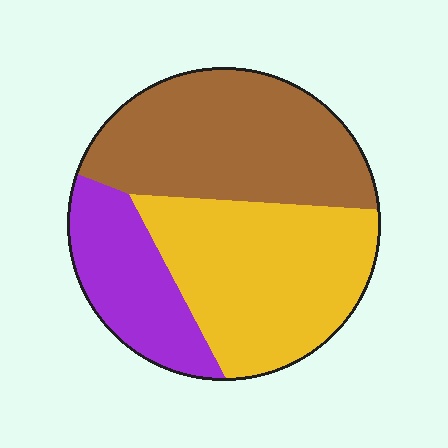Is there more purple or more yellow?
Yellow.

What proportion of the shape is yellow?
Yellow takes up about two fifths (2/5) of the shape.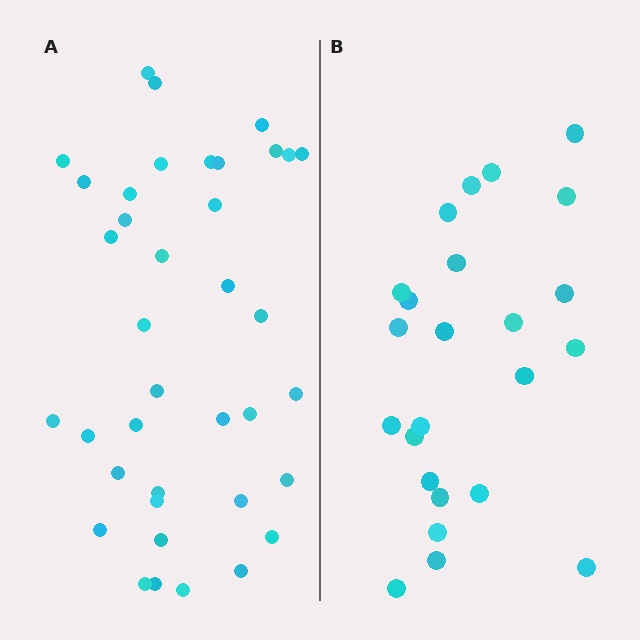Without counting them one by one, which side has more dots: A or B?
Region A (the left region) has more dots.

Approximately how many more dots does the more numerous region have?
Region A has approximately 15 more dots than region B.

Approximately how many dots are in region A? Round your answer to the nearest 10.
About 40 dots. (The exact count is 38, which rounds to 40.)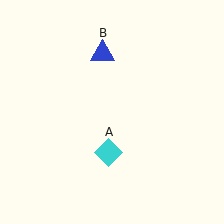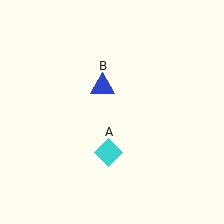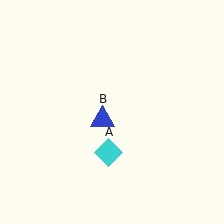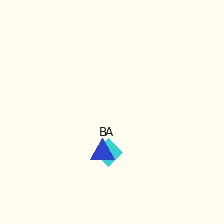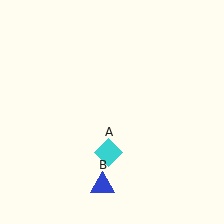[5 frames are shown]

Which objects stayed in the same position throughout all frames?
Cyan diamond (object A) remained stationary.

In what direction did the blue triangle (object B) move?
The blue triangle (object B) moved down.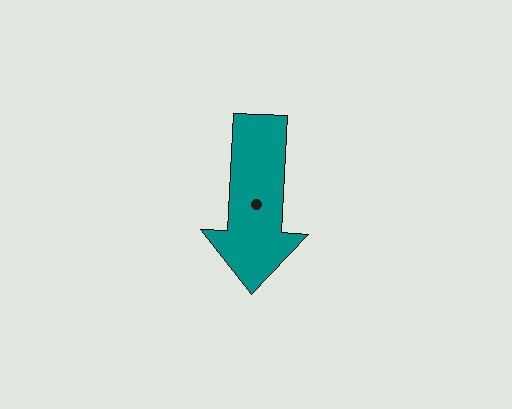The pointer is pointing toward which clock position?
Roughly 6 o'clock.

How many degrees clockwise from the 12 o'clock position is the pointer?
Approximately 183 degrees.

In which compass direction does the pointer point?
South.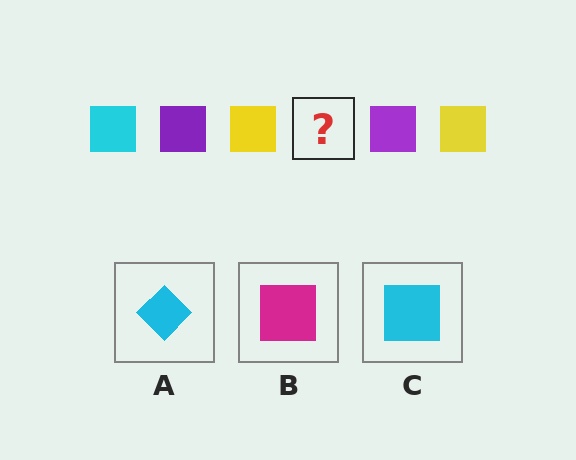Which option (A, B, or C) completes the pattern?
C.